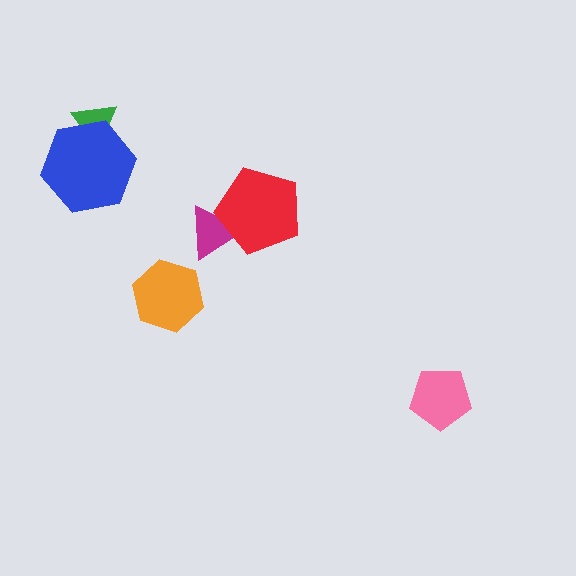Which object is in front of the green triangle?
The blue hexagon is in front of the green triangle.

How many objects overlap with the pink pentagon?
0 objects overlap with the pink pentagon.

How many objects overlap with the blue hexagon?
1 object overlaps with the blue hexagon.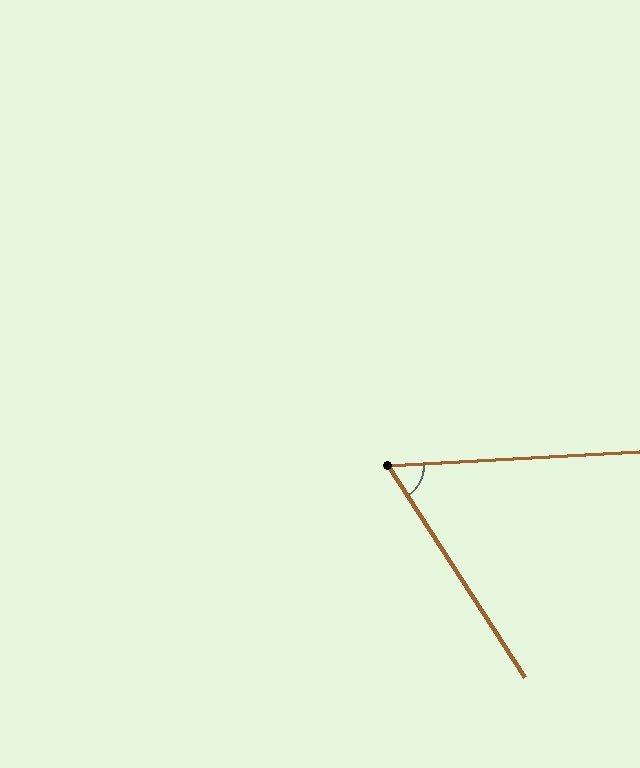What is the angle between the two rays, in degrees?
Approximately 60 degrees.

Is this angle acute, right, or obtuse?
It is acute.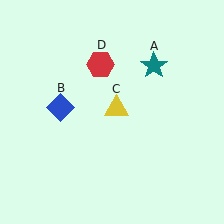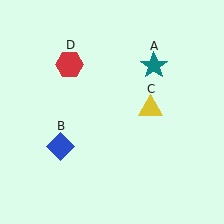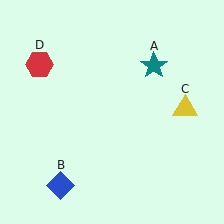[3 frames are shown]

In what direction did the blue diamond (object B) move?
The blue diamond (object B) moved down.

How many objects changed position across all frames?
3 objects changed position: blue diamond (object B), yellow triangle (object C), red hexagon (object D).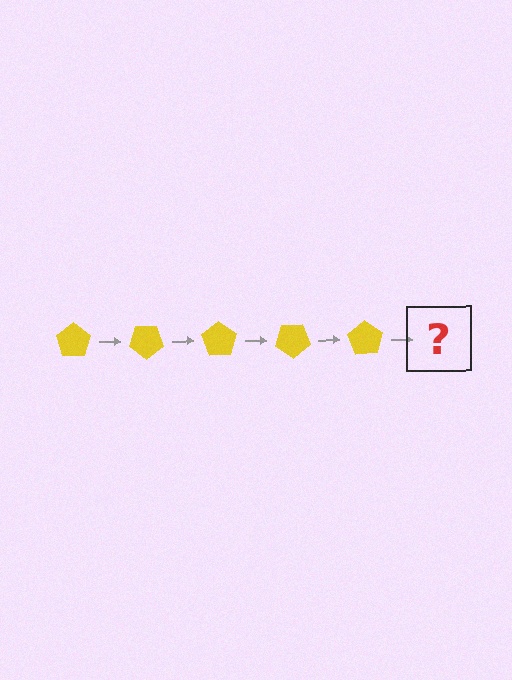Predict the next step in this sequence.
The next step is a yellow pentagon rotated 175 degrees.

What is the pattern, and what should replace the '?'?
The pattern is that the pentagon rotates 35 degrees each step. The '?' should be a yellow pentagon rotated 175 degrees.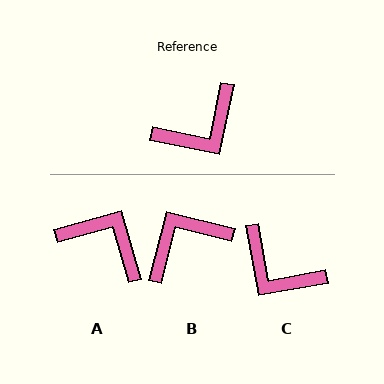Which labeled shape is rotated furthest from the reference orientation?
B, about 178 degrees away.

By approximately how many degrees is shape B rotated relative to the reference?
Approximately 178 degrees counter-clockwise.